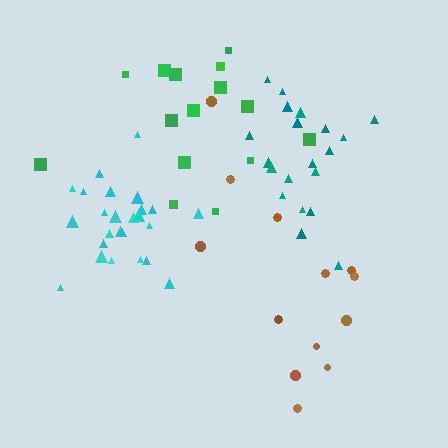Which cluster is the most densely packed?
Cyan.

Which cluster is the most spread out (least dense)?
Brown.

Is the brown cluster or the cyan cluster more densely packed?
Cyan.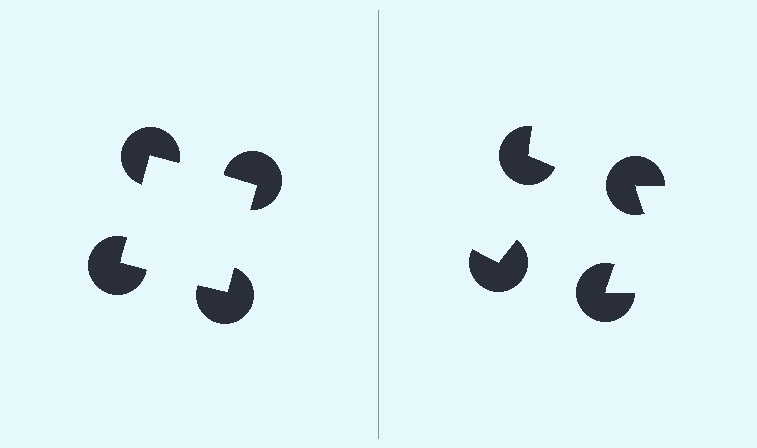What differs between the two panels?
The pac-man discs are positioned identically on both sides; only the wedge orientations differ. On the left they align to a square; on the right they are misaligned.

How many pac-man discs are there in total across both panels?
8 — 4 on each side.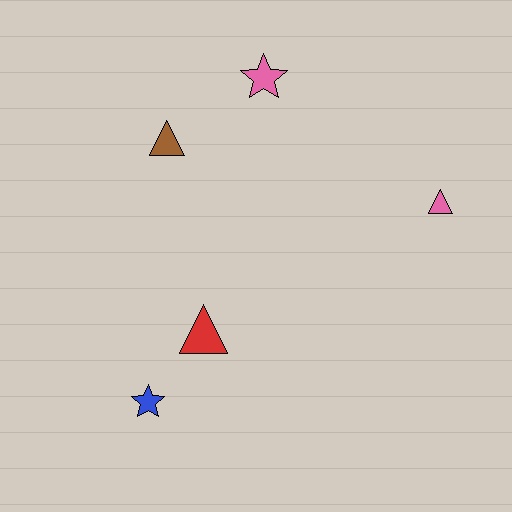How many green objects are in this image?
There are no green objects.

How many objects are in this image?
There are 5 objects.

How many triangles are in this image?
There are 3 triangles.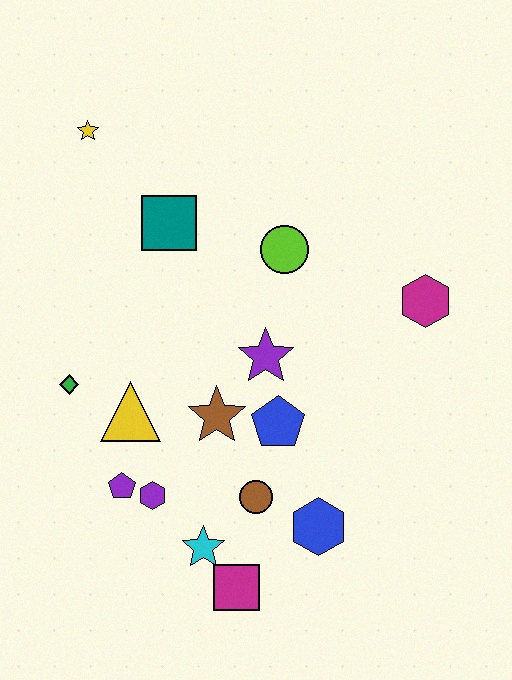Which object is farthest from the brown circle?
The yellow star is farthest from the brown circle.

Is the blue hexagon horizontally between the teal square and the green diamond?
No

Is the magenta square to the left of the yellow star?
No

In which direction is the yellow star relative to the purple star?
The yellow star is above the purple star.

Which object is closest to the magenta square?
The cyan star is closest to the magenta square.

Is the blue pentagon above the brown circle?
Yes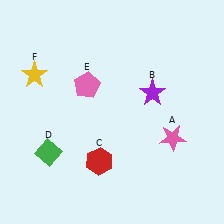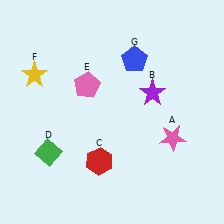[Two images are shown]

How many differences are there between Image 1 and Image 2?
There is 1 difference between the two images.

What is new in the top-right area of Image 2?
A blue pentagon (G) was added in the top-right area of Image 2.